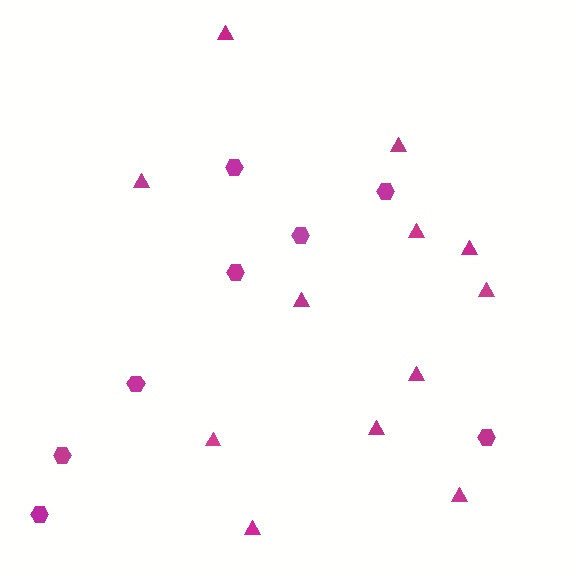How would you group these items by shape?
There are 2 groups: one group of hexagons (8) and one group of triangles (12).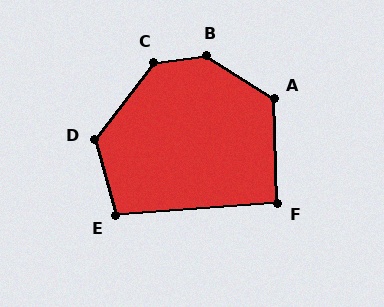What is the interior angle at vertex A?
Approximately 124 degrees (obtuse).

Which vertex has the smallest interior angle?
F, at approximately 93 degrees.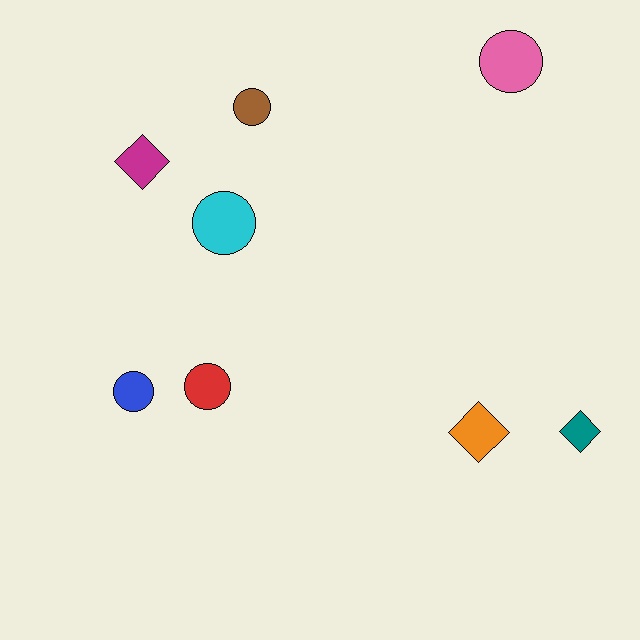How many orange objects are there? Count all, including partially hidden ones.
There is 1 orange object.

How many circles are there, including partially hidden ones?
There are 5 circles.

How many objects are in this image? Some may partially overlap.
There are 8 objects.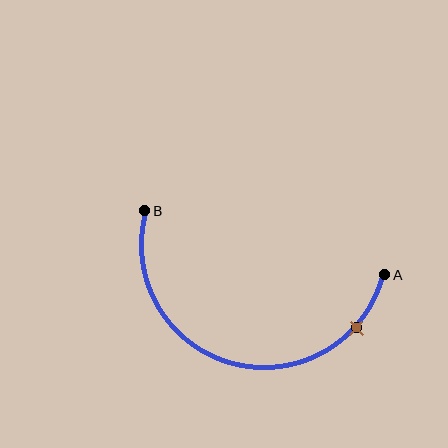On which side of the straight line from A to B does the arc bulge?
The arc bulges below the straight line connecting A and B.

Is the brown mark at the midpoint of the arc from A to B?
No. The brown mark lies on the arc but is closer to endpoint A. The arc midpoint would be at the point on the curve equidistant along the arc from both A and B.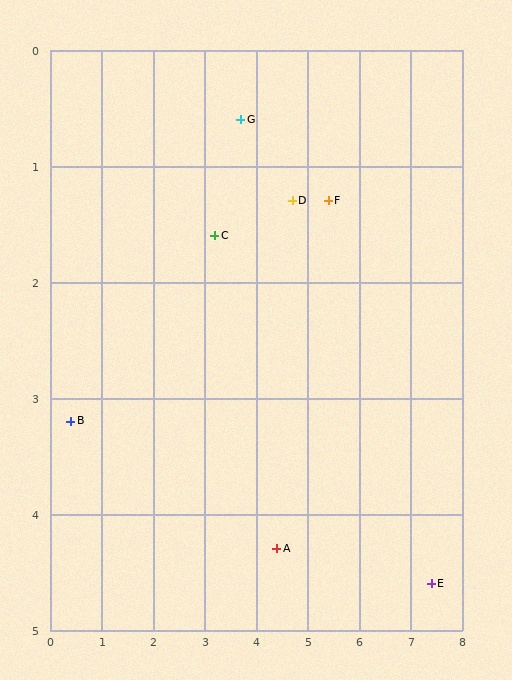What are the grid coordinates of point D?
Point D is at approximately (4.7, 1.3).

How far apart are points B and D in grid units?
Points B and D are about 4.7 grid units apart.